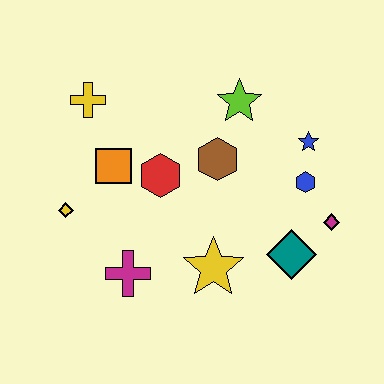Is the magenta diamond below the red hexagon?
Yes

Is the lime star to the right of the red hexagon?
Yes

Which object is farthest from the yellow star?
The yellow cross is farthest from the yellow star.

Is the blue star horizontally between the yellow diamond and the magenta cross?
No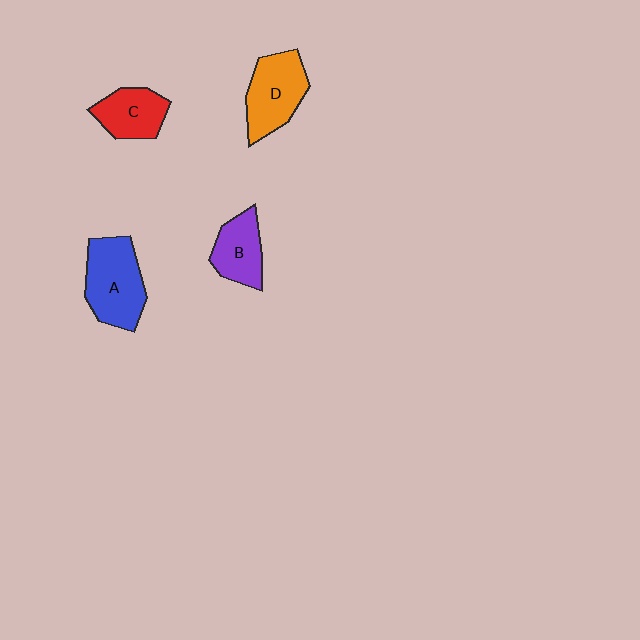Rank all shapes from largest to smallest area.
From largest to smallest: A (blue), D (orange), C (red), B (purple).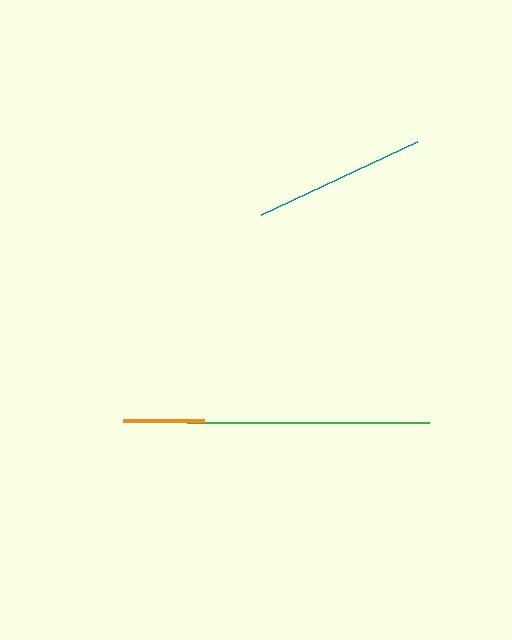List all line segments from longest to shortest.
From longest to shortest: green, teal, orange.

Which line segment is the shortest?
The orange line is the shortest at approximately 81 pixels.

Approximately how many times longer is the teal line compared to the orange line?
The teal line is approximately 2.1 times the length of the orange line.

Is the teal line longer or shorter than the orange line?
The teal line is longer than the orange line.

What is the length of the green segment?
The green segment is approximately 241 pixels long.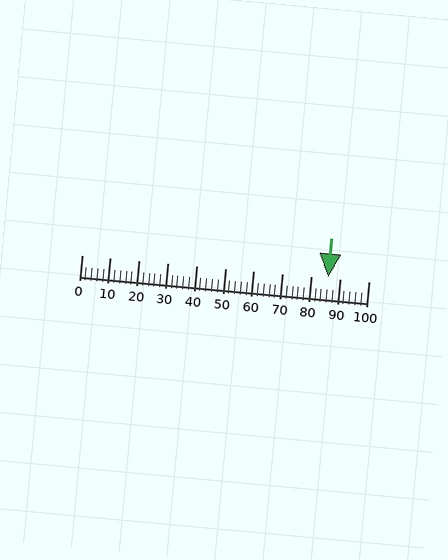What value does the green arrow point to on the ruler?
The green arrow points to approximately 86.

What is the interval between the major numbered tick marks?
The major tick marks are spaced 10 units apart.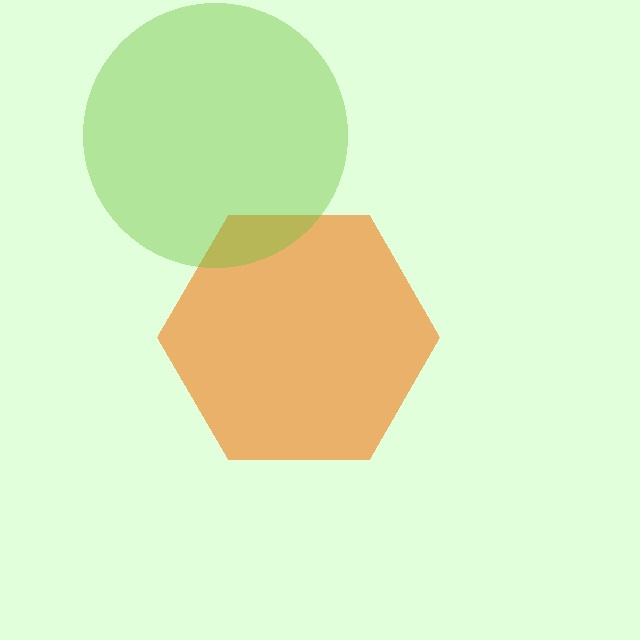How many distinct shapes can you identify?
There are 2 distinct shapes: an orange hexagon, a lime circle.